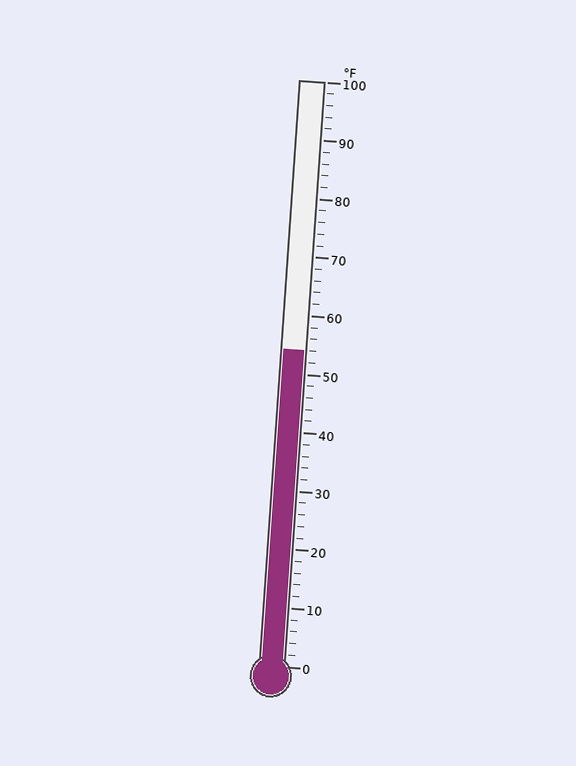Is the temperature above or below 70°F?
The temperature is below 70°F.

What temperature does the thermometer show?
The thermometer shows approximately 54°F.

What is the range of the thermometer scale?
The thermometer scale ranges from 0°F to 100°F.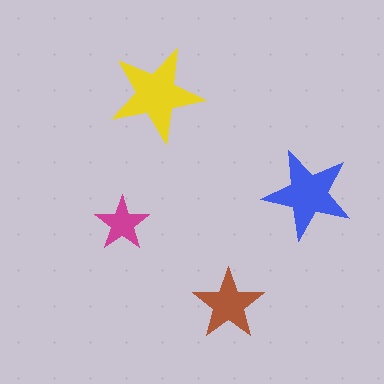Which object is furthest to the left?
The magenta star is leftmost.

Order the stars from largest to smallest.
the yellow one, the blue one, the brown one, the magenta one.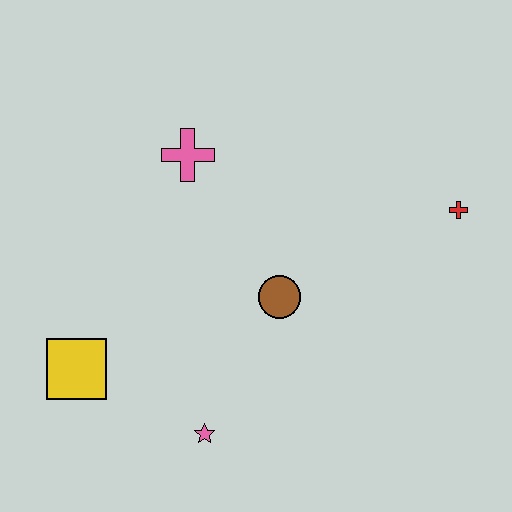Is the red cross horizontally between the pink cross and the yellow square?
No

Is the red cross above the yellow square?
Yes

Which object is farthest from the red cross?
The yellow square is farthest from the red cross.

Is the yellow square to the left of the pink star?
Yes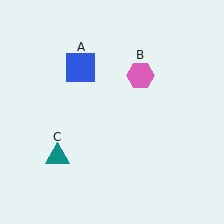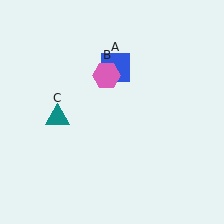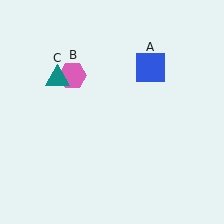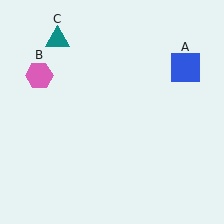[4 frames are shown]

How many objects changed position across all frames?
3 objects changed position: blue square (object A), pink hexagon (object B), teal triangle (object C).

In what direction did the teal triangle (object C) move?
The teal triangle (object C) moved up.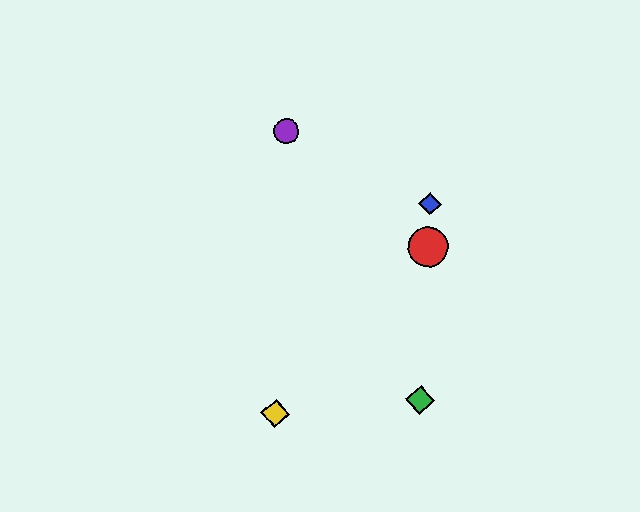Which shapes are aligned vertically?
The red circle, the blue diamond, the green diamond are aligned vertically.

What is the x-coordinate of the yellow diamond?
The yellow diamond is at x≈275.